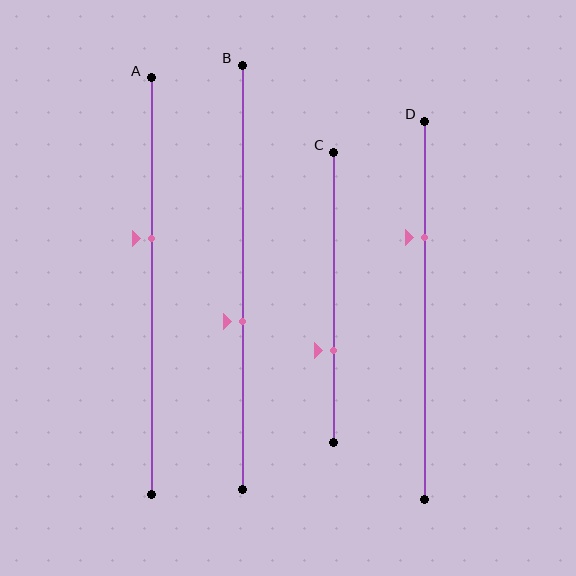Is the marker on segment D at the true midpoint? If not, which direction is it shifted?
No, the marker on segment D is shifted upward by about 19% of the segment length.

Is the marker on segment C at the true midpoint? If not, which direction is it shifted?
No, the marker on segment C is shifted downward by about 18% of the segment length.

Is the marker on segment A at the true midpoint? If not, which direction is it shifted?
No, the marker on segment A is shifted upward by about 11% of the segment length.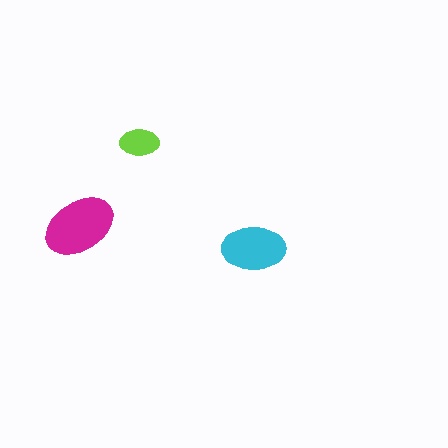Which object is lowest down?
The cyan ellipse is bottommost.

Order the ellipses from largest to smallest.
the magenta one, the cyan one, the lime one.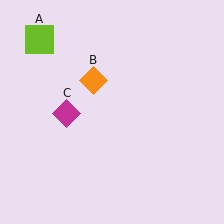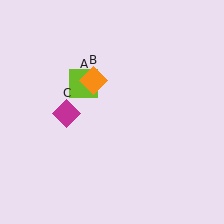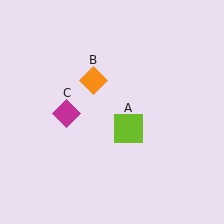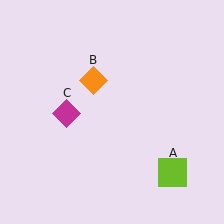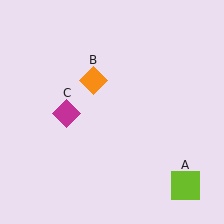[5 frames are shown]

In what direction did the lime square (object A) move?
The lime square (object A) moved down and to the right.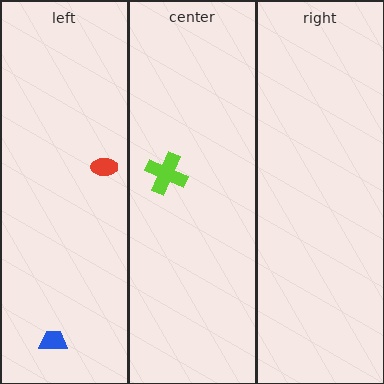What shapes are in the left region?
The red ellipse, the blue trapezoid.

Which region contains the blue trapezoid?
The left region.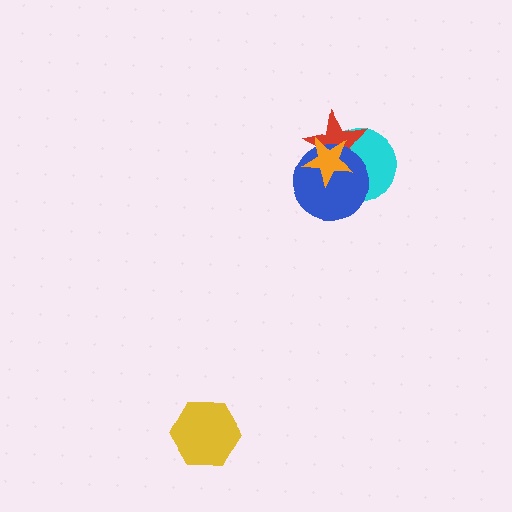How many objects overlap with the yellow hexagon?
0 objects overlap with the yellow hexagon.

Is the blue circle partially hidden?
Yes, it is partially covered by another shape.